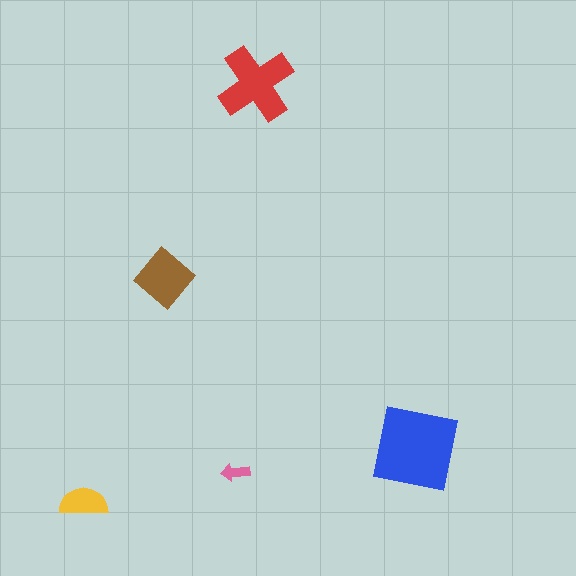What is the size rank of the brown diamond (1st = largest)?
3rd.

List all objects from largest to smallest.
The blue square, the red cross, the brown diamond, the yellow semicircle, the pink arrow.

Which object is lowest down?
The yellow semicircle is bottommost.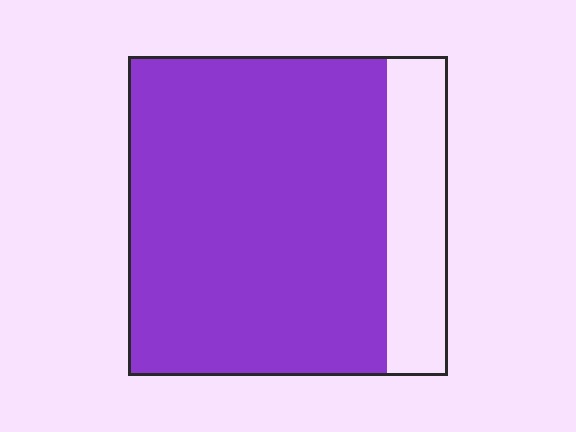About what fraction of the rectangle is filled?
About four fifths (4/5).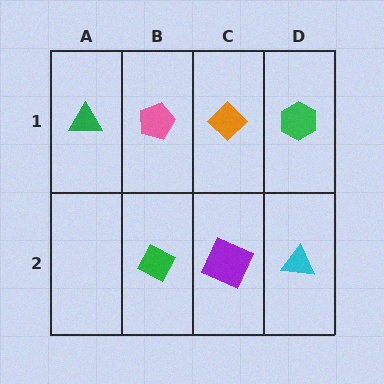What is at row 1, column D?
A green hexagon.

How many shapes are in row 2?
3 shapes.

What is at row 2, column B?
A green diamond.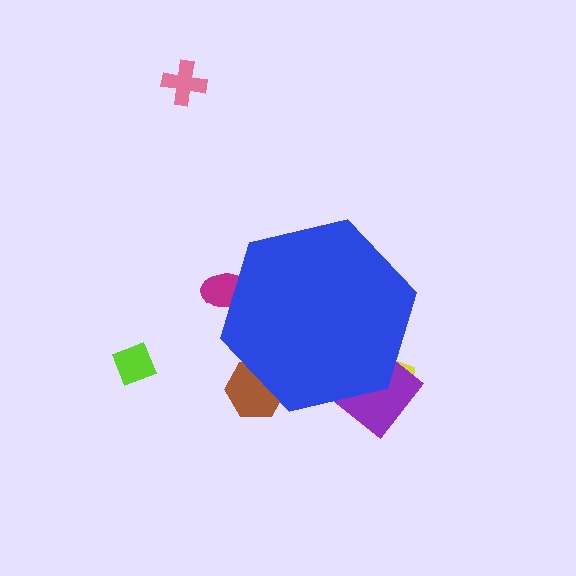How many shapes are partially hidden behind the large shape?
4 shapes are partially hidden.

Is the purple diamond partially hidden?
Yes, the purple diamond is partially hidden behind the blue hexagon.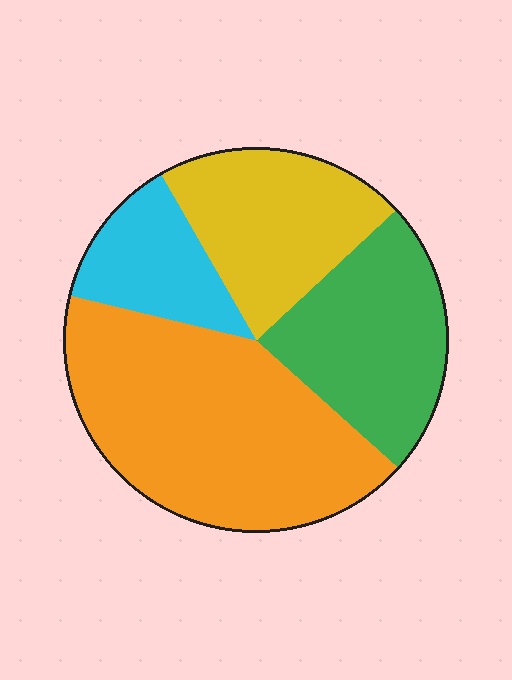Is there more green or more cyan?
Green.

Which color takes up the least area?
Cyan, at roughly 15%.